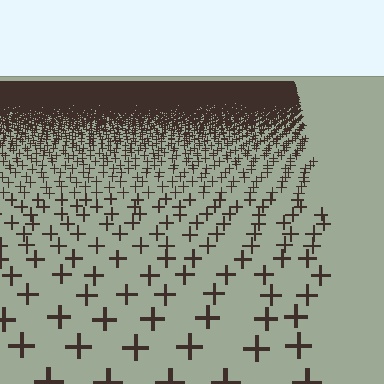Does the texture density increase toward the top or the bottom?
Density increases toward the top.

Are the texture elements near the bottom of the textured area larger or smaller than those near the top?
Larger. Near the bottom, elements are closer to the viewer and appear at a bigger on-screen size.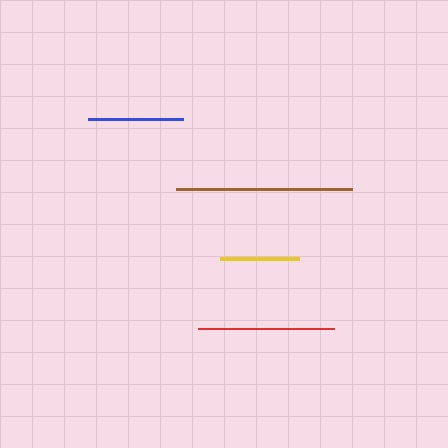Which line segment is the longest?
The brown line is the longest at approximately 176 pixels.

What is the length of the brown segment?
The brown segment is approximately 176 pixels long.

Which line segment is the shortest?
The yellow line is the shortest at approximately 79 pixels.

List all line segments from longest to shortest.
From longest to shortest: brown, red, blue, yellow.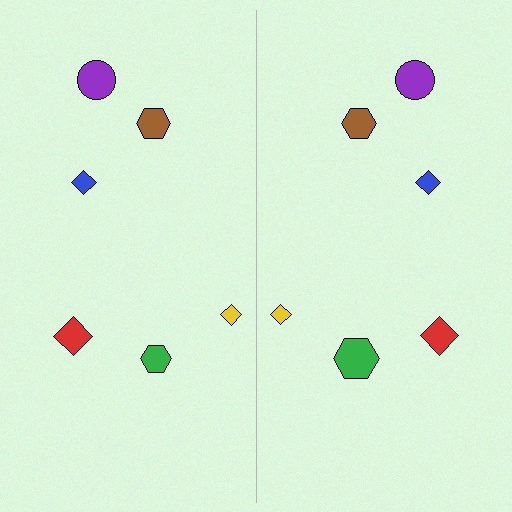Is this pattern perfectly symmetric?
No, the pattern is not perfectly symmetric. The green hexagon on the right side has a different size than its mirror counterpart.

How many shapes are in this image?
There are 12 shapes in this image.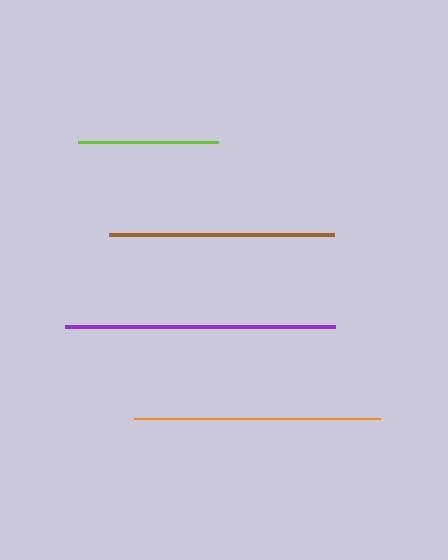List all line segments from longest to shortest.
From longest to shortest: purple, orange, brown, lime.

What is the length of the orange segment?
The orange segment is approximately 246 pixels long.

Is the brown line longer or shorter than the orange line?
The orange line is longer than the brown line.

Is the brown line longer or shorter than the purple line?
The purple line is longer than the brown line.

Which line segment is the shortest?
The lime line is the shortest at approximately 140 pixels.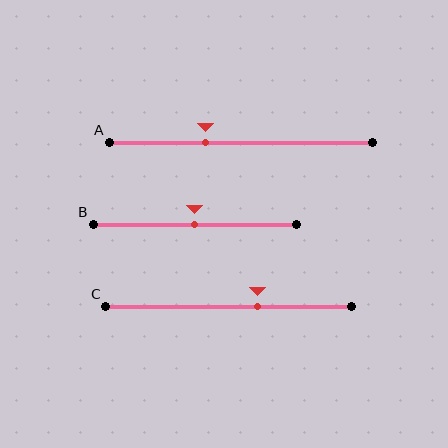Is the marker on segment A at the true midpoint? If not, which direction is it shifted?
No, the marker on segment A is shifted to the left by about 13% of the segment length.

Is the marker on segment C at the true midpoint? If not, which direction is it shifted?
No, the marker on segment C is shifted to the right by about 12% of the segment length.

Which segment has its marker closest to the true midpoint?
Segment B has its marker closest to the true midpoint.